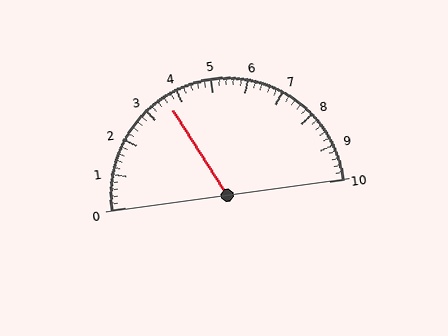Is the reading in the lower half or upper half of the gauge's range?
The reading is in the lower half of the range (0 to 10).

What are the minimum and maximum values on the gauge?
The gauge ranges from 0 to 10.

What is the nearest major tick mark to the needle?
The nearest major tick mark is 4.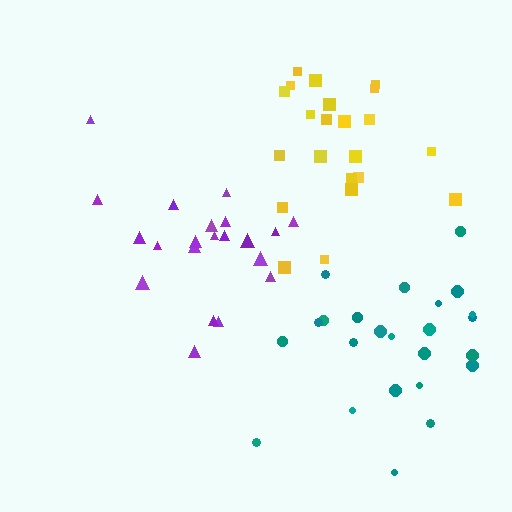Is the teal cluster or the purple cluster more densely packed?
Teal.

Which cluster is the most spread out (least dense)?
Yellow.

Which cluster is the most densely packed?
Teal.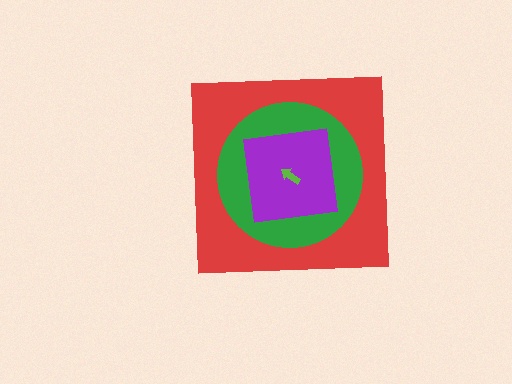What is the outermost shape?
The red square.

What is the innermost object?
The lime arrow.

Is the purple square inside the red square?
Yes.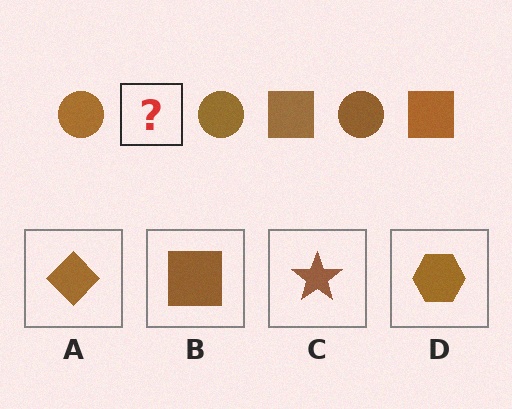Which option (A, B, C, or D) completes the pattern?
B.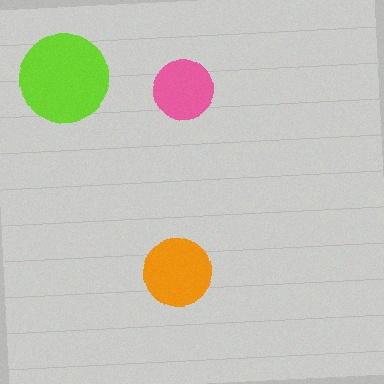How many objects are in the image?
There are 3 objects in the image.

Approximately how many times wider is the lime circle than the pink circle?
About 1.5 times wider.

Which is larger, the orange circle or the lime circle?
The lime one.